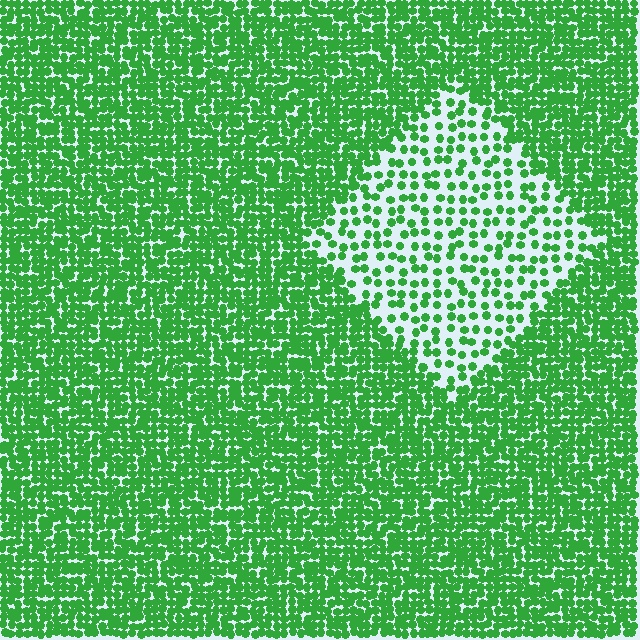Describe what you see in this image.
The image contains small green elements arranged at two different densities. A diamond-shaped region is visible where the elements are less densely packed than the surrounding area.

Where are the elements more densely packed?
The elements are more densely packed outside the diamond boundary.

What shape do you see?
I see a diamond.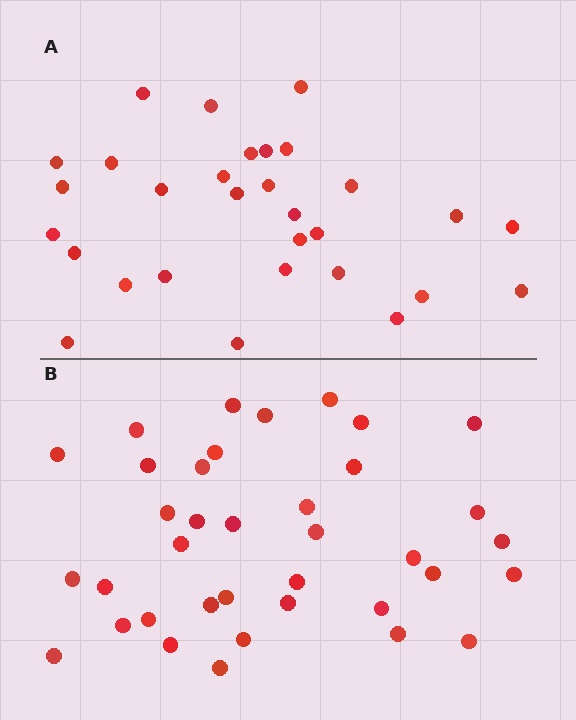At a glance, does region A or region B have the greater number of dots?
Region B (the bottom region) has more dots.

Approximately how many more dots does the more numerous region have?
Region B has roughly 8 or so more dots than region A.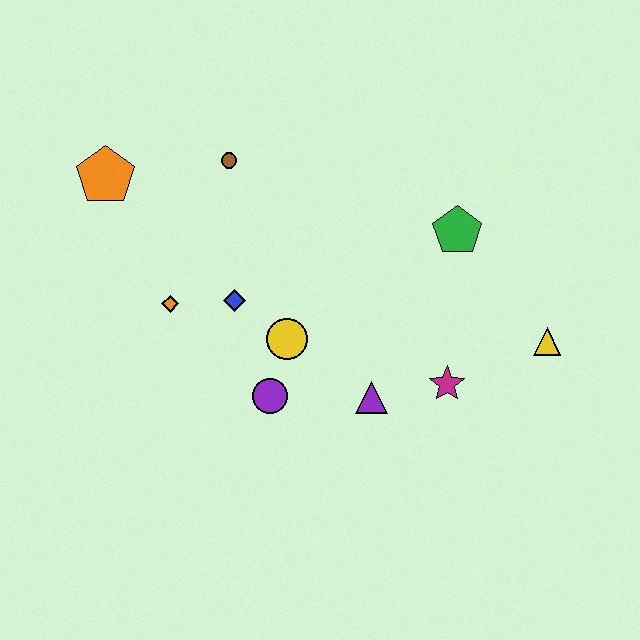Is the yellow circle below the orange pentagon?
Yes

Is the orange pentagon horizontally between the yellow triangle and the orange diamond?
No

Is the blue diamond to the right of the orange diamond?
Yes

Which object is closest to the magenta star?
The purple triangle is closest to the magenta star.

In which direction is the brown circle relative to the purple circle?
The brown circle is above the purple circle.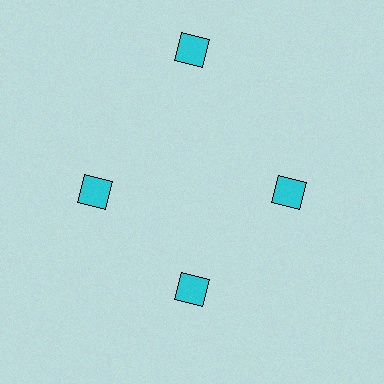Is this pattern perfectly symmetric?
No. The 4 cyan diamonds are arranged in a ring, but one element near the 12 o'clock position is pushed outward from the center, breaking the 4-fold rotational symmetry.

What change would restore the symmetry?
The symmetry would be restored by moving it inward, back onto the ring so that all 4 diamonds sit at equal angles and equal distance from the center.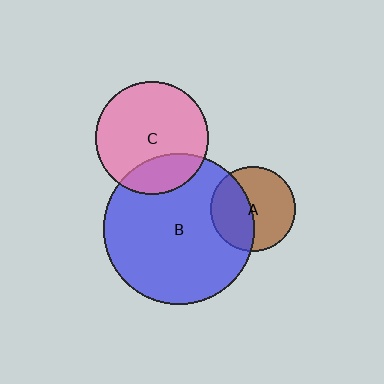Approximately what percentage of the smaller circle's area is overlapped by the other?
Approximately 45%.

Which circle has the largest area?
Circle B (blue).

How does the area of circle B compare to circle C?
Approximately 1.8 times.